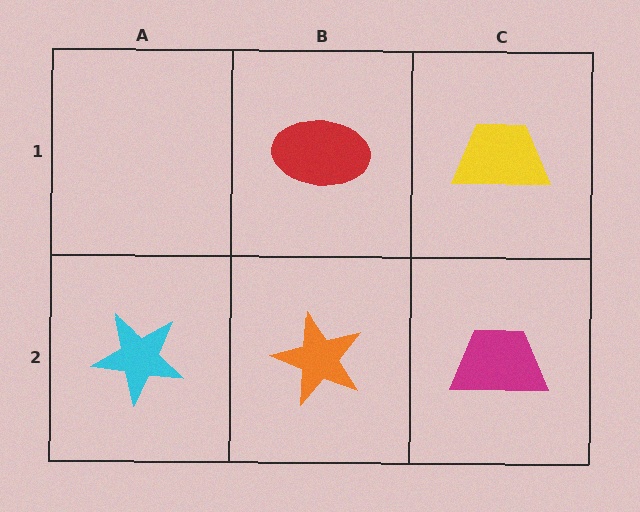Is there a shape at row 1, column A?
No, that cell is empty.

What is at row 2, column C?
A magenta trapezoid.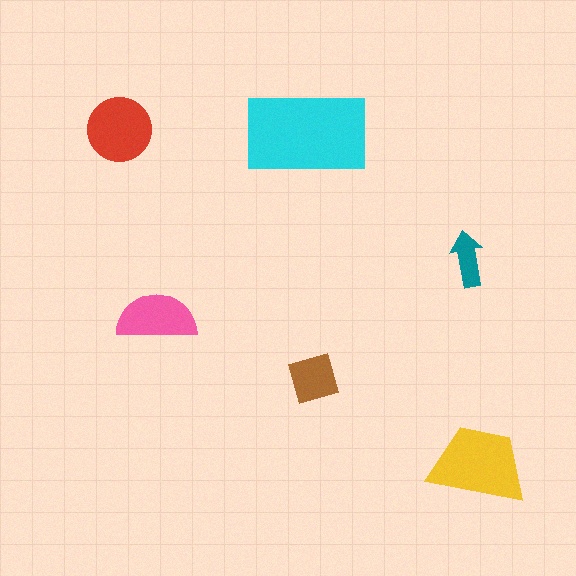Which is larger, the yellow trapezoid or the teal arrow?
The yellow trapezoid.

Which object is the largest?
The cyan rectangle.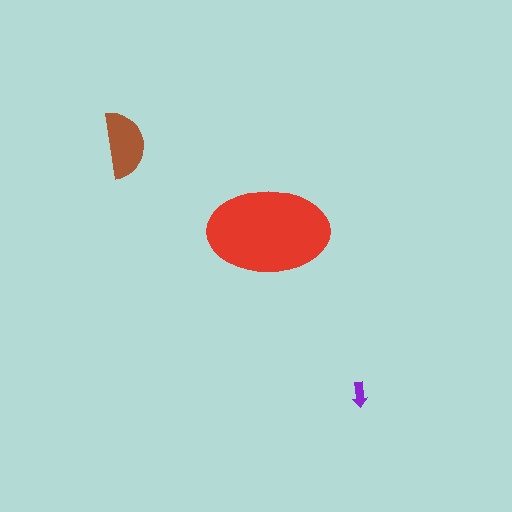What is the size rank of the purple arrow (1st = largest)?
3rd.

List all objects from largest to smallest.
The red ellipse, the brown semicircle, the purple arrow.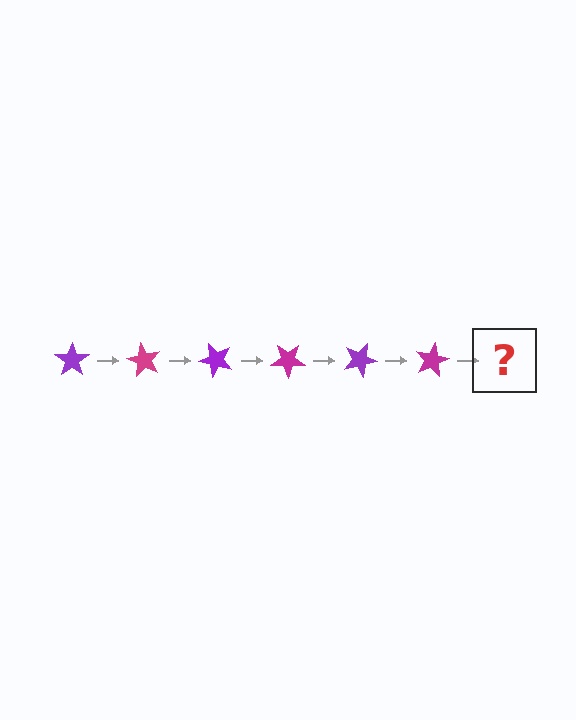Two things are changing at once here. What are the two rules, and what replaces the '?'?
The two rules are that it rotates 60 degrees each step and the color cycles through purple and magenta. The '?' should be a purple star, rotated 360 degrees from the start.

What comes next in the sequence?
The next element should be a purple star, rotated 360 degrees from the start.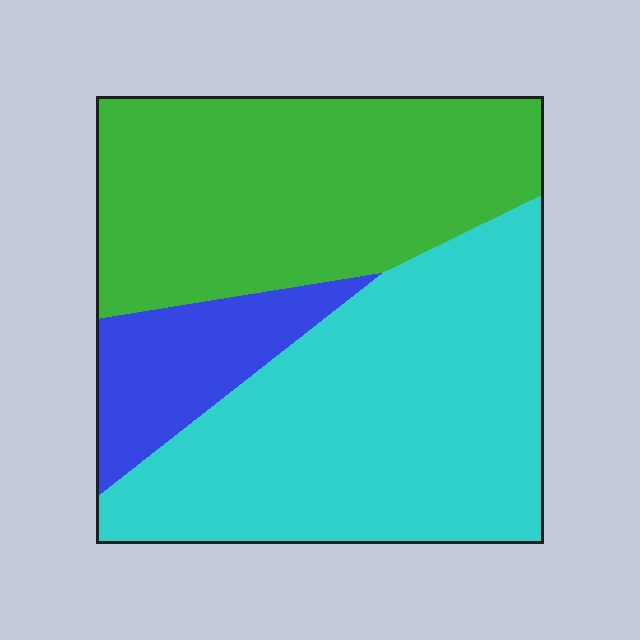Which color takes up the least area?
Blue, at roughly 15%.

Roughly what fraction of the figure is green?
Green covers around 40% of the figure.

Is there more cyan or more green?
Cyan.